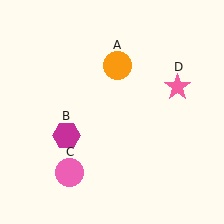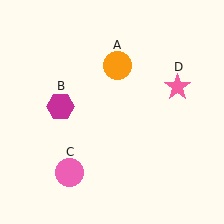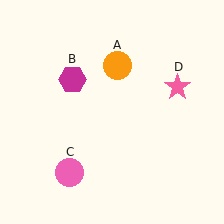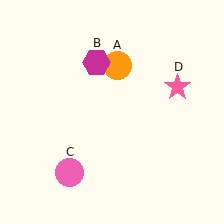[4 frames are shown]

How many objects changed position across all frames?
1 object changed position: magenta hexagon (object B).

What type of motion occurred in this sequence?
The magenta hexagon (object B) rotated clockwise around the center of the scene.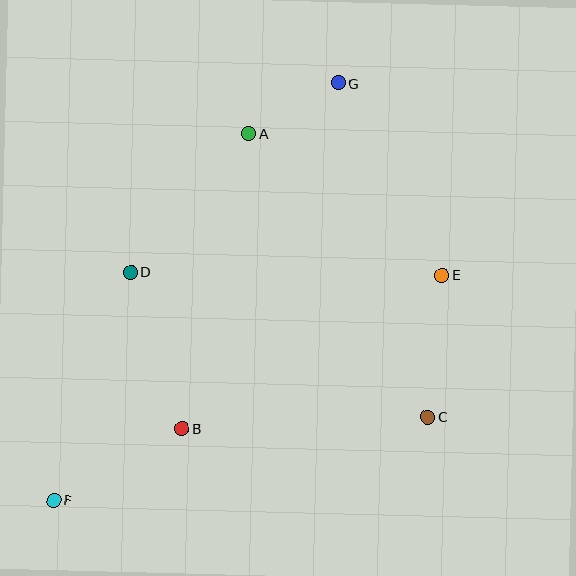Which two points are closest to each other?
Points A and G are closest to each other.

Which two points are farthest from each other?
Points F and G are farthest from each other.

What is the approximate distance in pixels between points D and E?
The distance between D and E is approximately 311 pixels.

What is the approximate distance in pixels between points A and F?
The distance between A and F is approximately 415 pixels.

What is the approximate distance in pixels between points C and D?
The distance between C and D is approximately 330 pixels.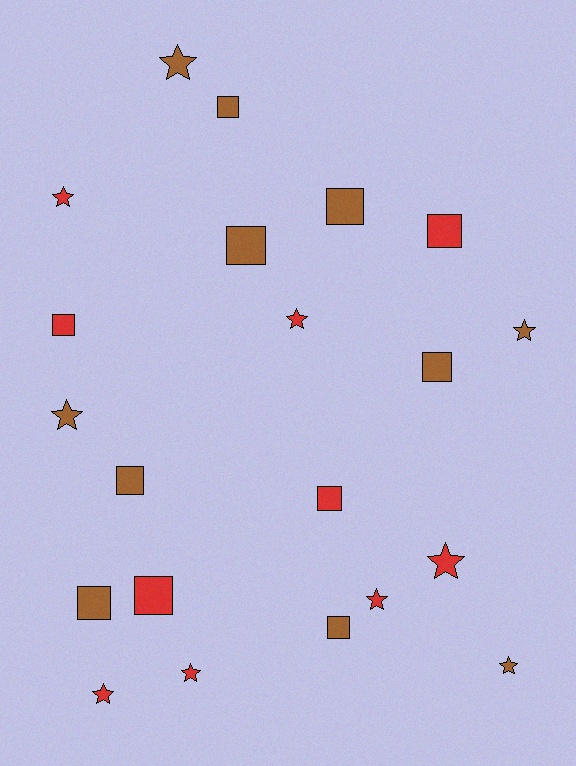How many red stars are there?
There are 6 red stars.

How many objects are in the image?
There are 21 objects.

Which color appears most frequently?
Brown, with 11 objects.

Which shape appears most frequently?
Square, with 11 objects.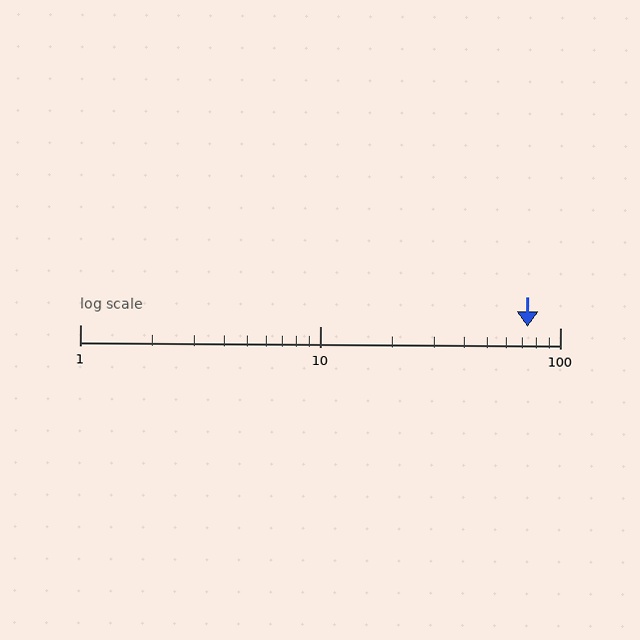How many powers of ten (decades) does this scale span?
The scale spans 2 decades, from 1 to 100.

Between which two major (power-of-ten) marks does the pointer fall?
The pointer is between 10 and 100.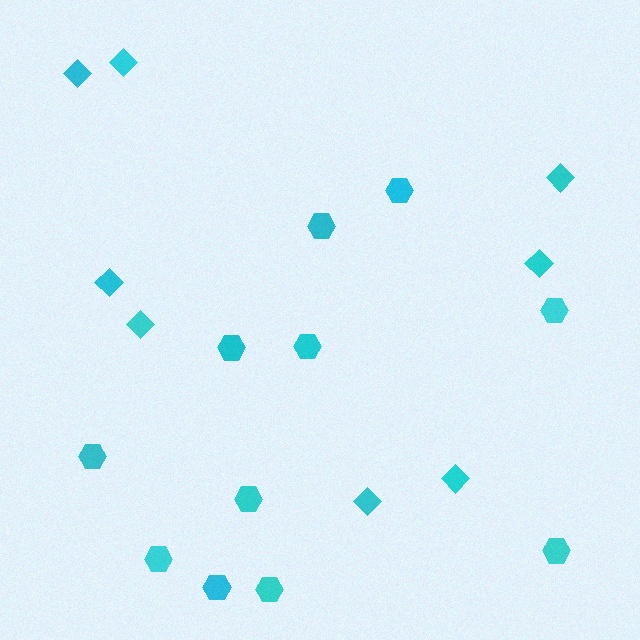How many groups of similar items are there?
There are 2 groups: one group of hexagons (11) and one group of diamonds (8).